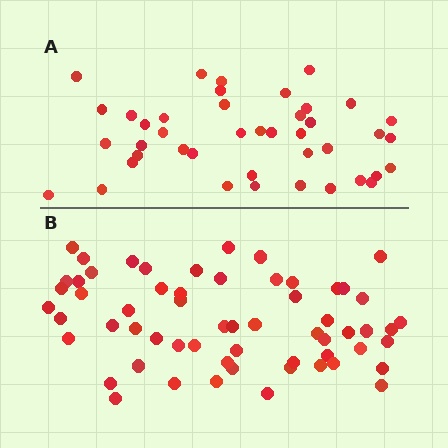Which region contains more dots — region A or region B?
Region B (the bottom region) has more dots.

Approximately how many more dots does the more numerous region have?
Region B has approximately 20 more dots than region A.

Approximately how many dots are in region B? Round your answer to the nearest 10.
About 60 dots.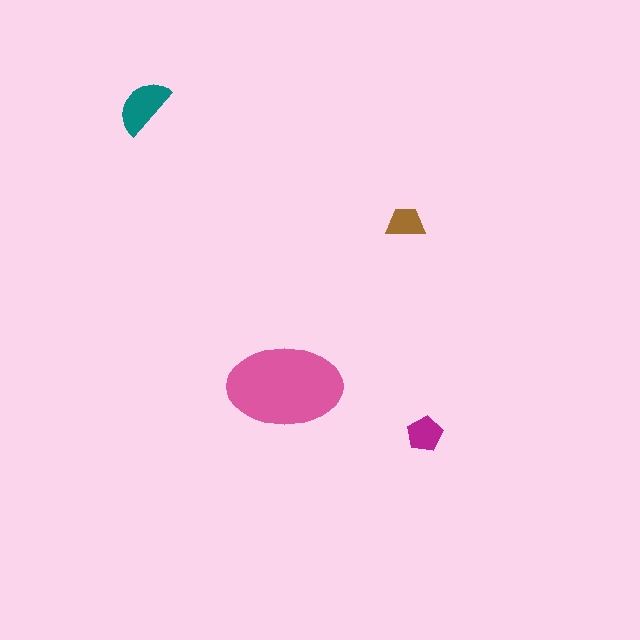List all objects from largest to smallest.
The pink ellipse, the teal semicircle, the magenta pentagon, the brown trapezoid.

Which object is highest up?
The teal semicircle is topmost.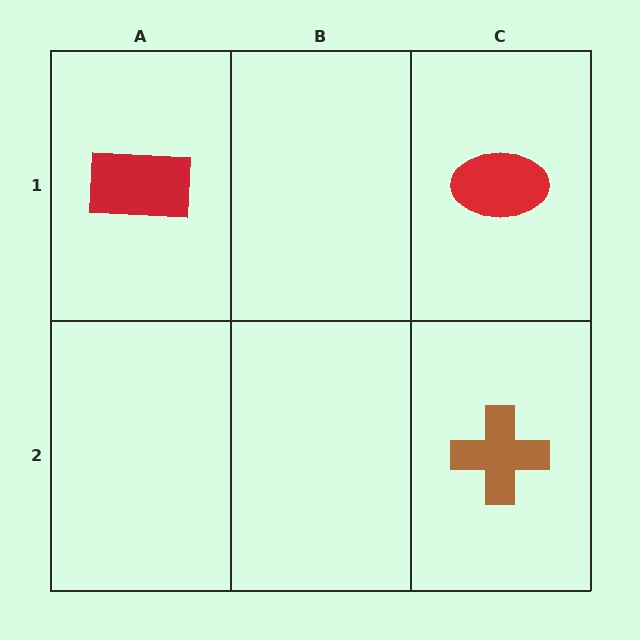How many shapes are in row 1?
2 shapes.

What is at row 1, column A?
A red rectangle.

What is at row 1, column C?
A red ellipse.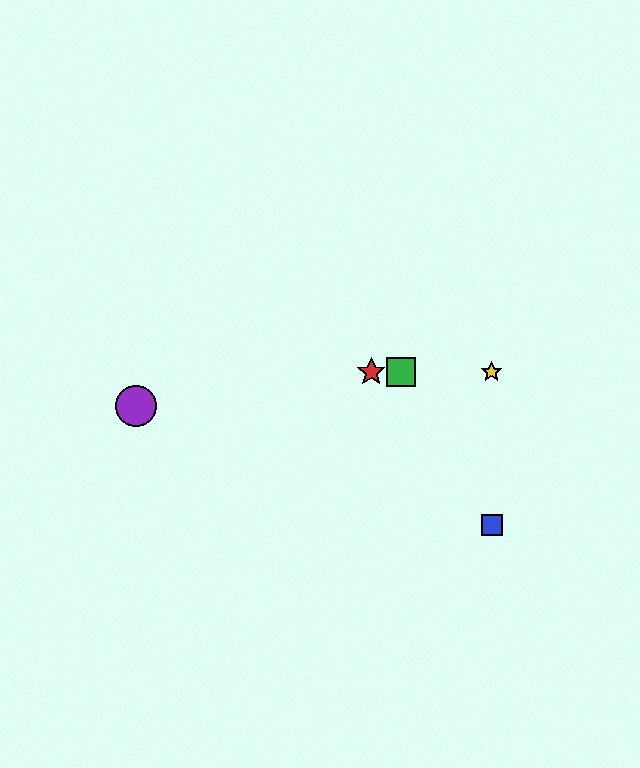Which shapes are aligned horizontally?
The red star, the green square, the yellow star are aligned horizontally.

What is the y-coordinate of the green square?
The green square is at y≈372.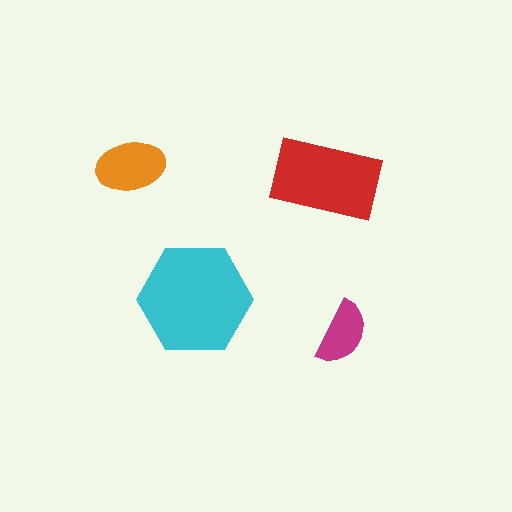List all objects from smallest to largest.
The magenta semicircle, the orange ellipse, the red rectangle, the cyan hexagon.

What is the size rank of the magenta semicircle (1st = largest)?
4th.